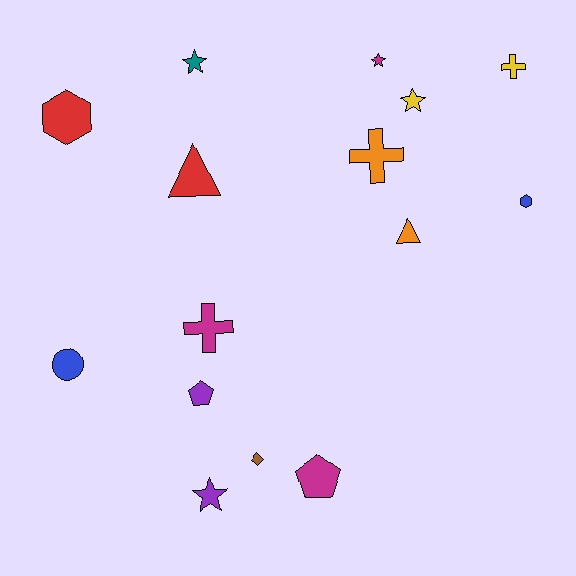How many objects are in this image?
There are 15 objects.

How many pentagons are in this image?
There are 2 pentagons.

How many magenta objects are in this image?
There are 3 magenta objects.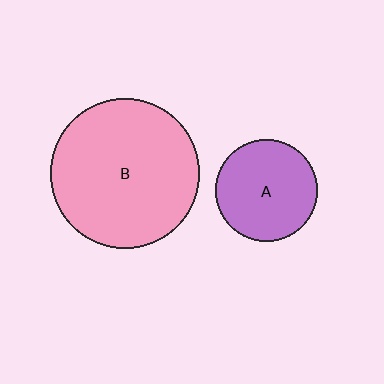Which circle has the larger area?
Circle B (pink).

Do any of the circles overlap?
No, none of the circles overlap.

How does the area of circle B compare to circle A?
Approximately 2.2 times.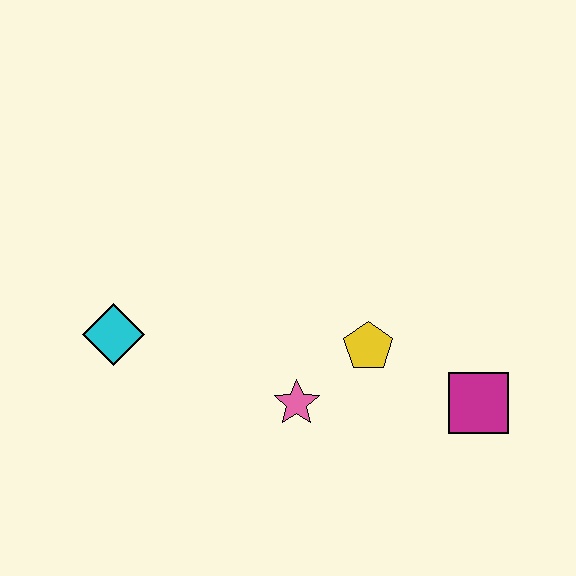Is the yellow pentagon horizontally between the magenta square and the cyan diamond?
Yes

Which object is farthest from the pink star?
The cyan diamond is farthest from the pink star.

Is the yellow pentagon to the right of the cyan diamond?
Yes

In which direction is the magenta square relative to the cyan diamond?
The magenta square is to the right of the cyan diamond.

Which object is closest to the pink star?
The yellow pentagon is closest to the pink star.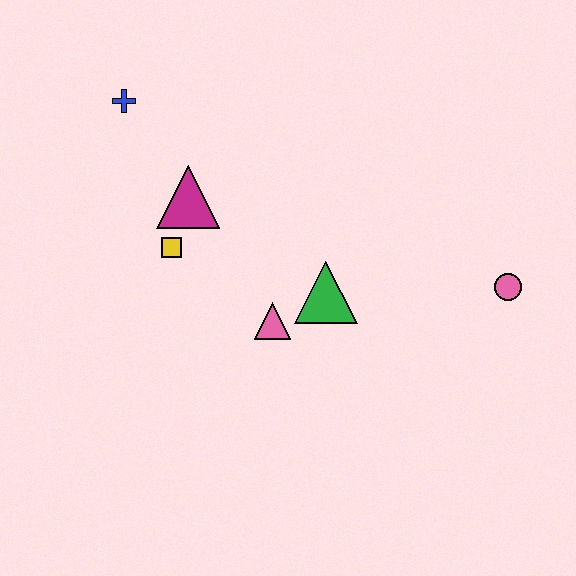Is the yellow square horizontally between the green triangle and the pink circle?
No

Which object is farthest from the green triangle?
The blue cross is farthest from the green triangle.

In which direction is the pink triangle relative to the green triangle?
The pink triangle is to the left of the green triangle.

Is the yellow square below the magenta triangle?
Yes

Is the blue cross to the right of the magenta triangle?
No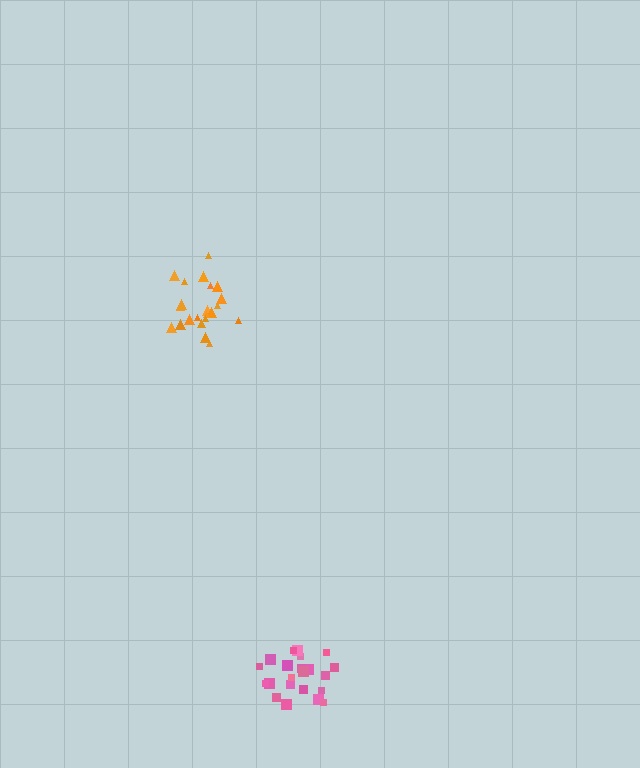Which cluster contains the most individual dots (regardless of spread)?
Pink (22).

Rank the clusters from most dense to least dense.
pink, orange.